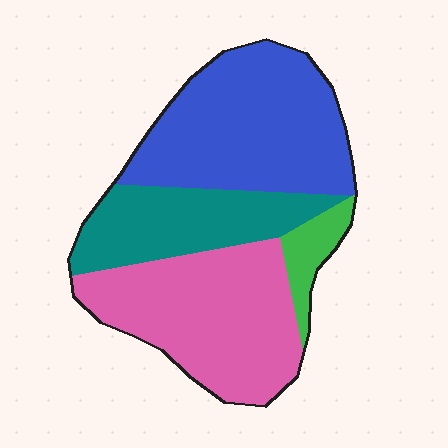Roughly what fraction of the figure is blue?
Blue takes up between a quarter and a half of the figure.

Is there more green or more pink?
Pink.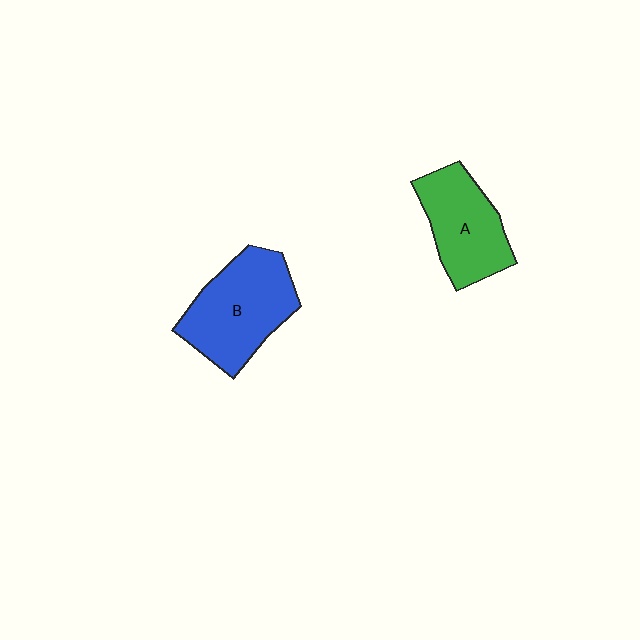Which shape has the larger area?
Shape B (blue).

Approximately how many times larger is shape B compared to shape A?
Approximately 1.2 times.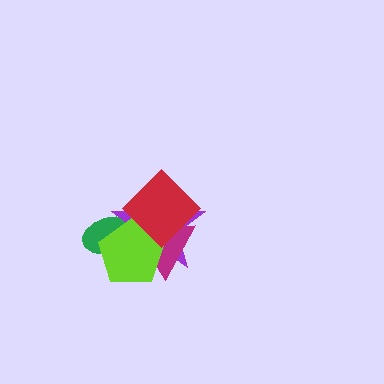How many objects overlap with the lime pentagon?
4 objects overlap with the lime pentagon.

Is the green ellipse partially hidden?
Yes, it is partially covered by another shape.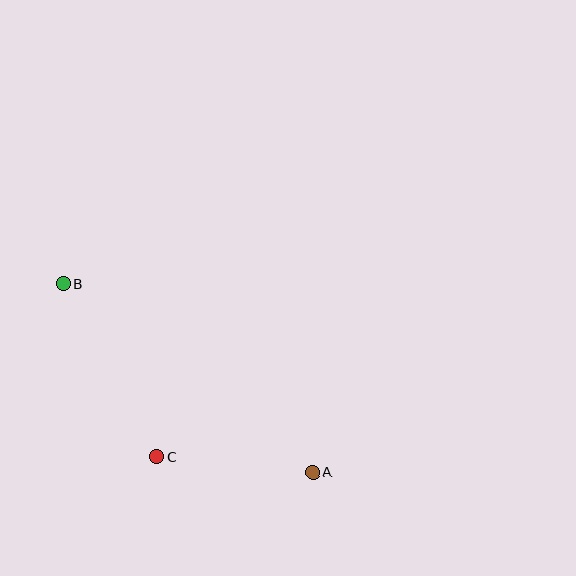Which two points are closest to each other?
Points A and C are closest to each other.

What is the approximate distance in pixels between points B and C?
The distance between B and C is approximately 197 pixels.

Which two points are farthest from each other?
Points A and B are farthest from each other.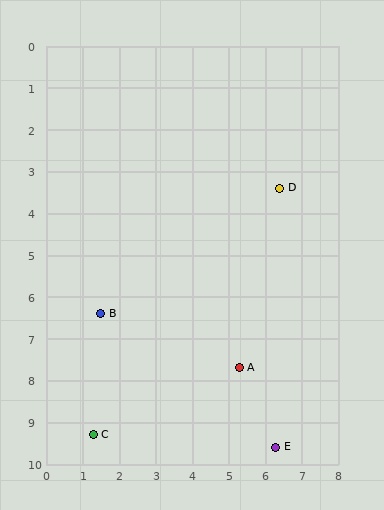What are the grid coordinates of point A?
Point A is at approximately (5.3, 7.7).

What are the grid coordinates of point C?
Point C is at approximately (1.3, 9.3).